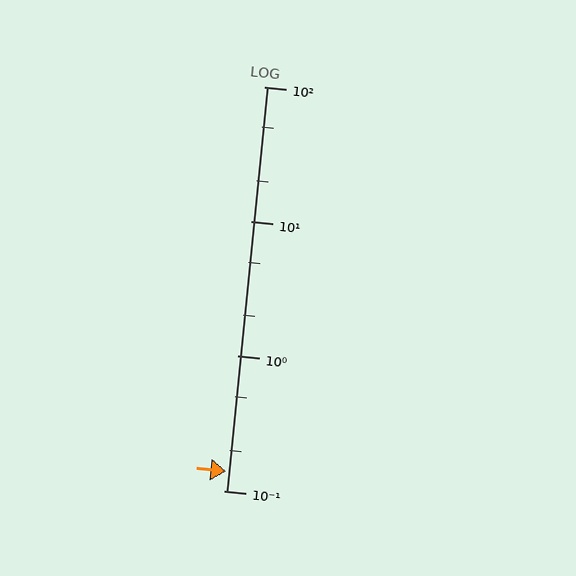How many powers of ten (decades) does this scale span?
The scale spans 3 decades, from 0.1 to 100.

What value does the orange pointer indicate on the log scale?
The pointer indicates approximately 0.14.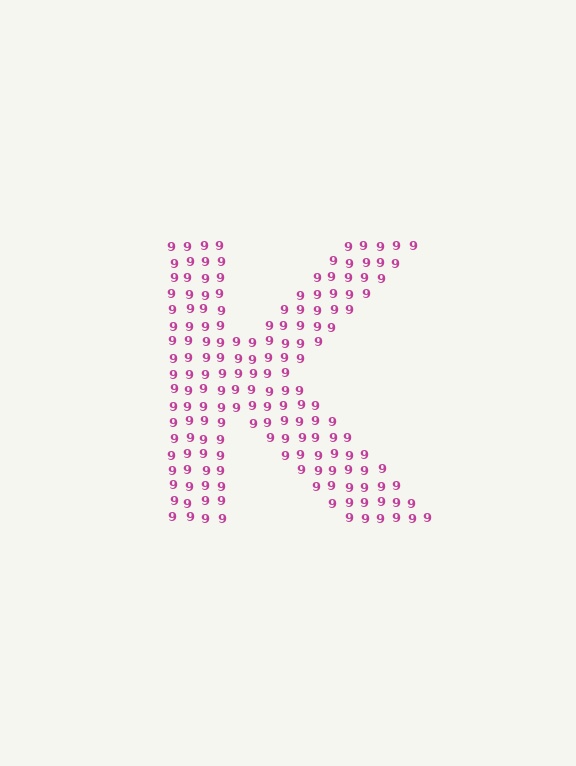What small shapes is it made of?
It is made of small digit 9's.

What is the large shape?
The large shape is the letter K.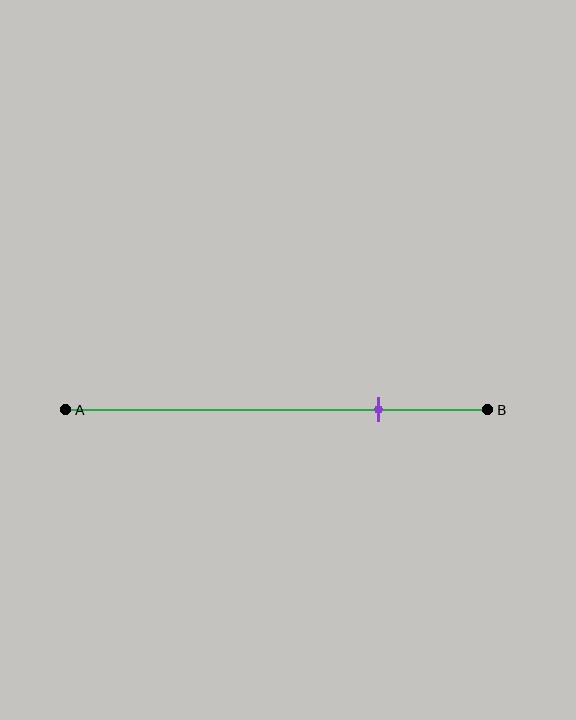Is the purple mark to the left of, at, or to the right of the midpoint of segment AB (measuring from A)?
The purple mark is to the right of the midpoint of segment AB.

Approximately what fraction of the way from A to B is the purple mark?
The purple mark is approximately 75% of the way from A to B.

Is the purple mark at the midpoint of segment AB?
No, the mark is at about 75% from A, not at the 50% midpoint.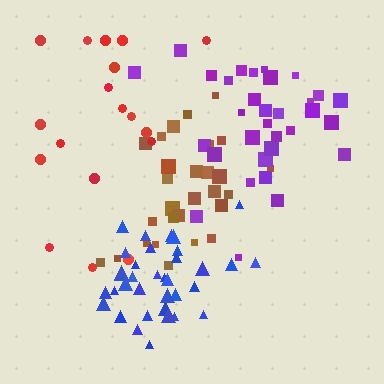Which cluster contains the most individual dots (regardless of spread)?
Blue (35).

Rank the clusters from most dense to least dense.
blue, purple, brown, red.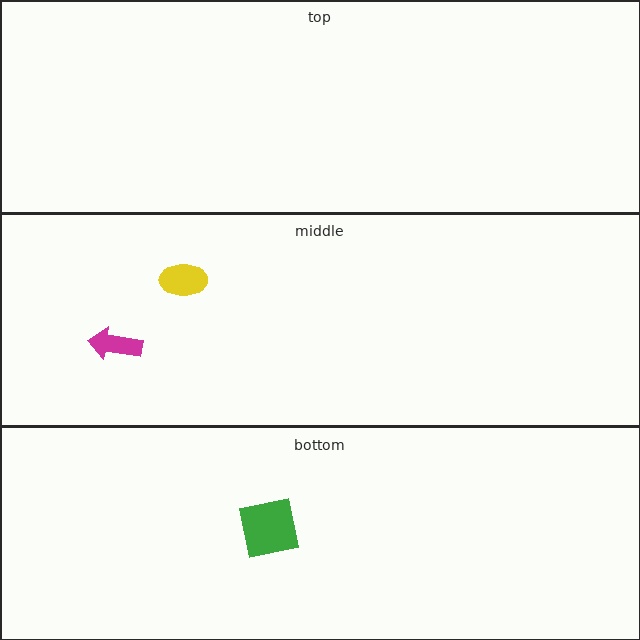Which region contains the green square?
The bottom region.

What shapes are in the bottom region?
The green square.